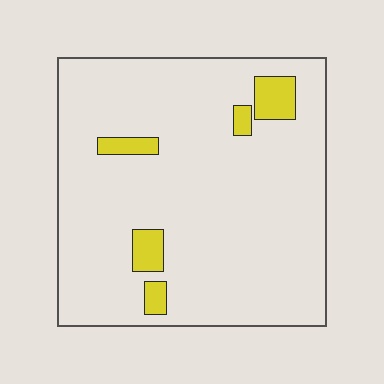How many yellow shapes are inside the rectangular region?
5.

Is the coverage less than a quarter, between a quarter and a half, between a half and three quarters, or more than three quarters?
Less than a quarter.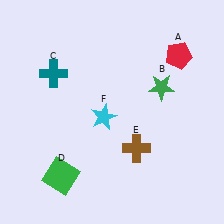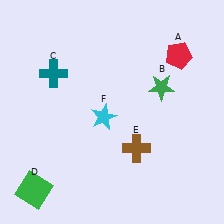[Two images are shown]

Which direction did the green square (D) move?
The green square (D) moved left.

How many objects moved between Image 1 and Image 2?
1 object moved between the two images.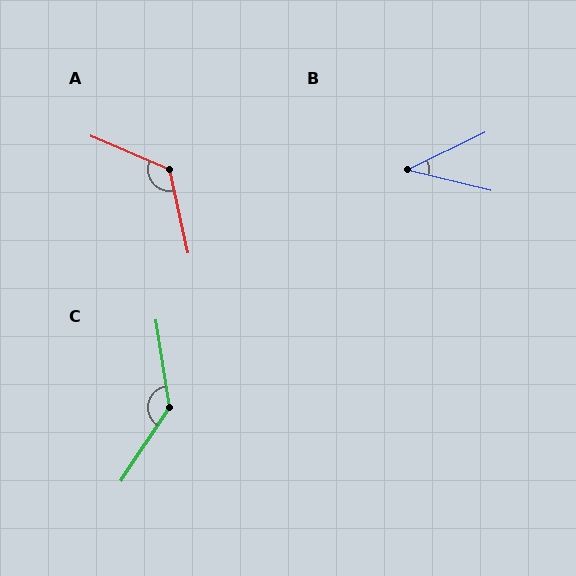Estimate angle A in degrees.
Approximately 126 degrees.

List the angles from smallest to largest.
B (39°), A (126°), C (138°).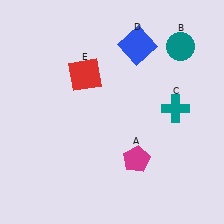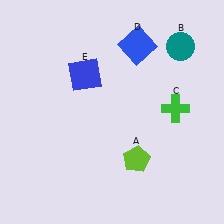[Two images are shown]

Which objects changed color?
A changed from magenta to lime. C changed from teal to green. E changed from red to blue.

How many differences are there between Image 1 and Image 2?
There are 3 differences between the two images.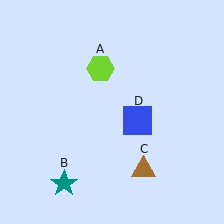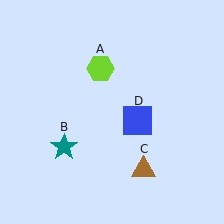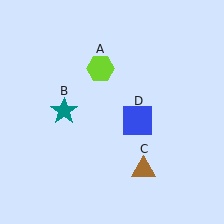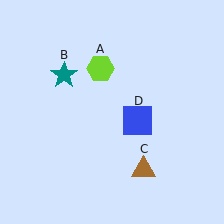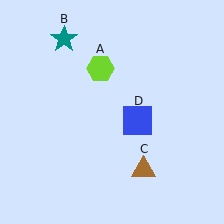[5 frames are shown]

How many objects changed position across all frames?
1 object changed position: teal star (object B).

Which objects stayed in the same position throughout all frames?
Lime hexagon (object A) and brown triangle (object C) and blue square (object D) remained stationary.